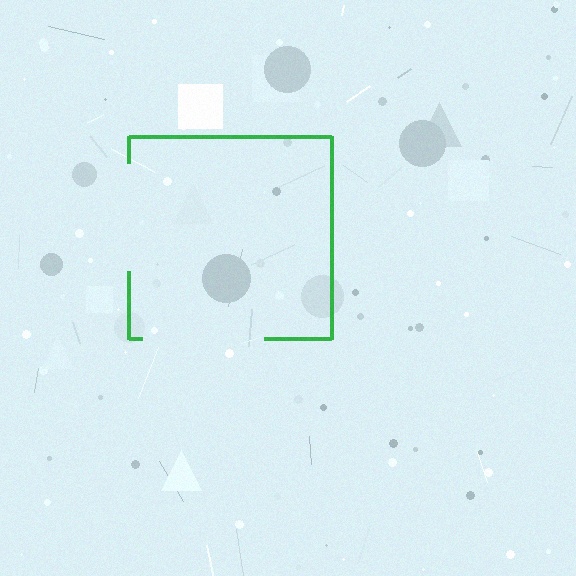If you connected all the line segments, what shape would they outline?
They would outline a square.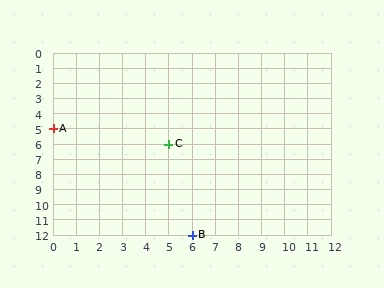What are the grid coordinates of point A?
Point A is at grid coordinates (0, 5).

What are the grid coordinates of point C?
Point C is at grid coordinates (5, 6).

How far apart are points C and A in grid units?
Points C and A are 5 columns and 1 row apart (about 5.1 grid units diagonally).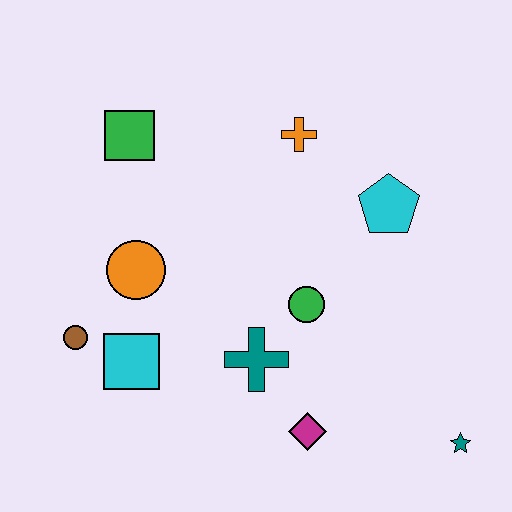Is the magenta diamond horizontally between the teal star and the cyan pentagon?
No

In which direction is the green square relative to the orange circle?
The green square is above the orange circle.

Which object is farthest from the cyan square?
The teal star is farthest from the cyan square.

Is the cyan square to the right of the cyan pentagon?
No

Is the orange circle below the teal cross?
No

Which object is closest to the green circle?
The teal cross is closest to the green circle.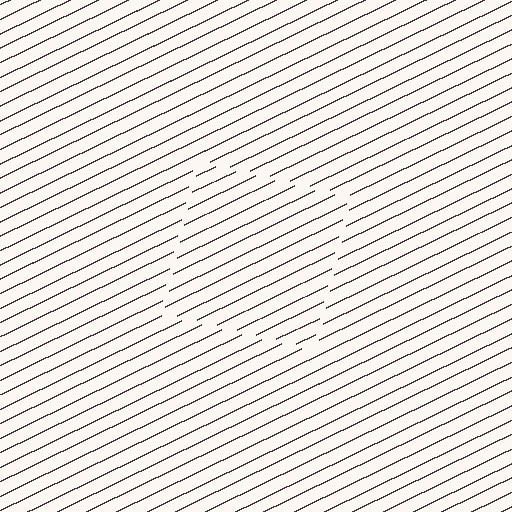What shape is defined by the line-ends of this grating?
An illusory square. The interior of the shape contains the same grating, shifted by half a period — the contour is defined by the phase discontinuity where line-ends from the inner and outer gratings abut.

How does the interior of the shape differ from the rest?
The interior of the shape contains the same grating, shifted by half a period — the contour is defined by the phase discontinuity where line-ends from the inner and outer gratings abut.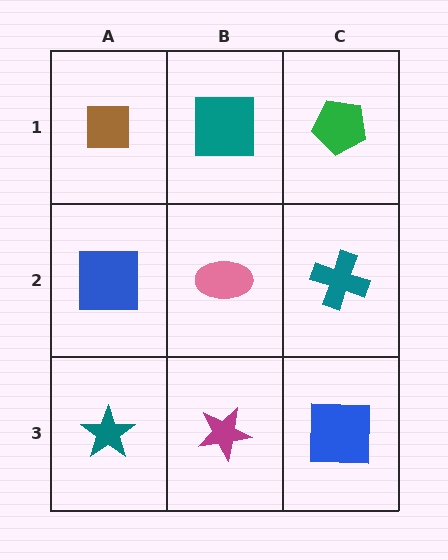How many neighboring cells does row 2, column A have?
3.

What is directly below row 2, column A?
A teal star.